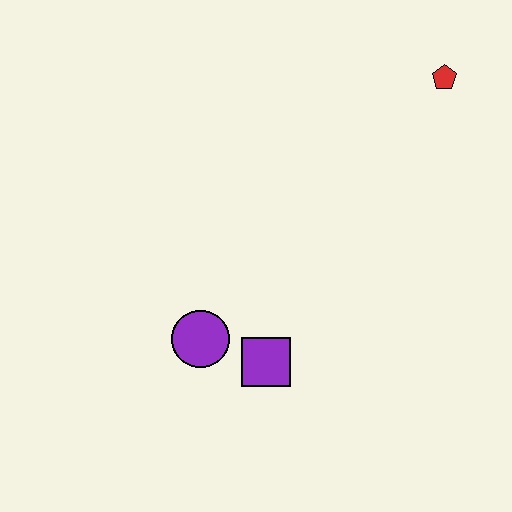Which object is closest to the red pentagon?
The purple square is closest to the red pentagon.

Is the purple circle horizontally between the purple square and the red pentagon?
No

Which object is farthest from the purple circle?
The red pentagon is farthest from the purple circle.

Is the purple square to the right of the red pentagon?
No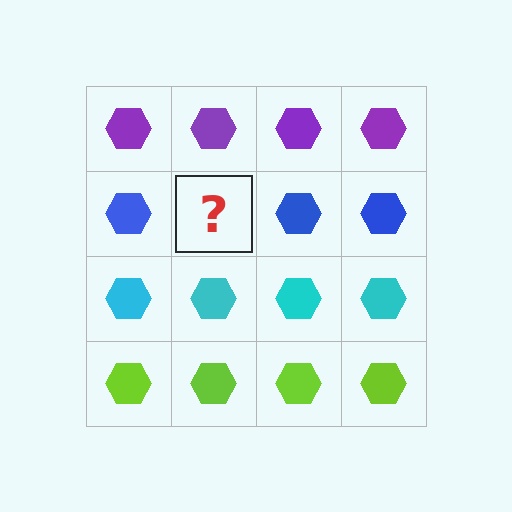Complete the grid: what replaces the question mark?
The question mark should be replaced with a blue hexagon.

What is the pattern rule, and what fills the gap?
The rule is that each row has a consistent color. The gap should be filled with a blue hexagon.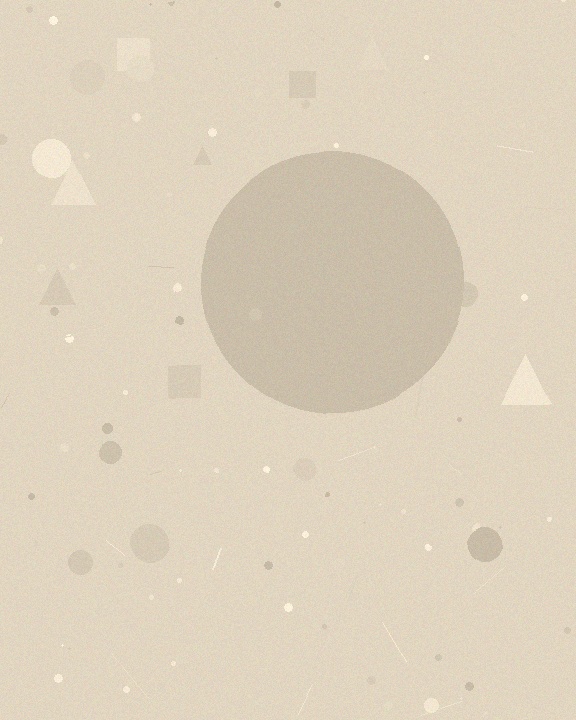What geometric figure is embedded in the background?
A circle is embedded in the background.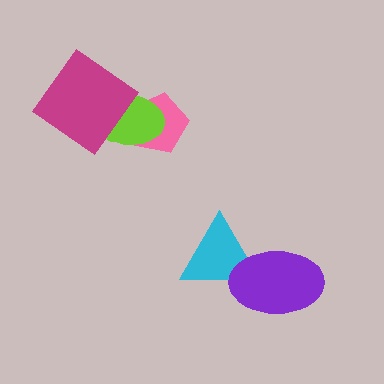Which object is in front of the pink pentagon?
The lime ellipse is in front of the pink pentagon.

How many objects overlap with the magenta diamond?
1 object overlaps with the magenta diamond.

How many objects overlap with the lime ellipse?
2 objects overlap with the lime ellipse.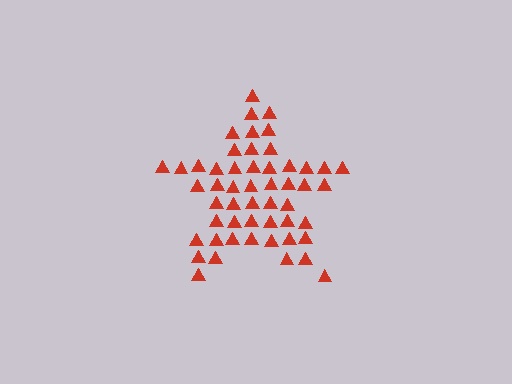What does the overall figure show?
The overall figure shows a star.